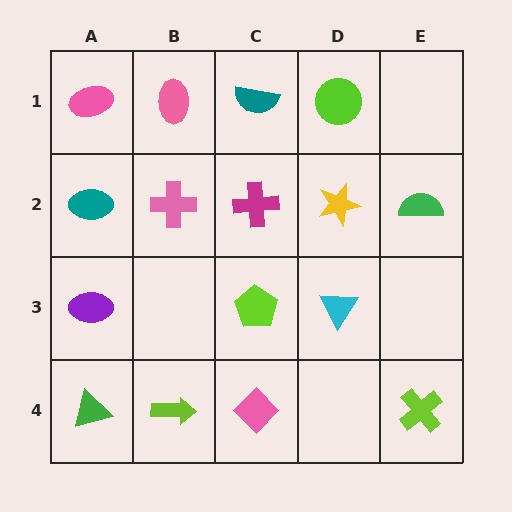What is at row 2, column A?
A teal ellipse.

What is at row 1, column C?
A teal semicircle.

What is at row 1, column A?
A pink ellipse.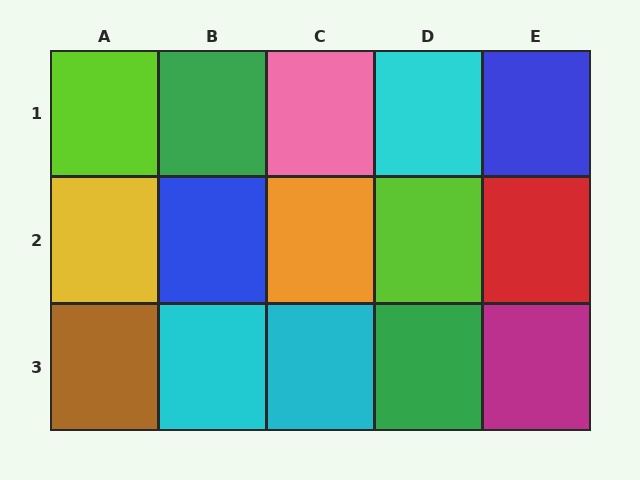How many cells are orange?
1 cell is orange.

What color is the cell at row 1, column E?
Blue.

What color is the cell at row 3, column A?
Brown.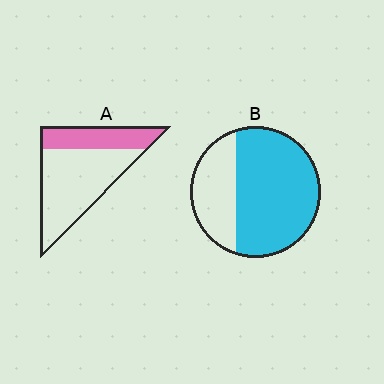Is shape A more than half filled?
No.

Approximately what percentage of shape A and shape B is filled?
A is approximately 30% and B is approximately 70%.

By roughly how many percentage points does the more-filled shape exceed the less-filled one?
By roughly 35 percentage points (B over A).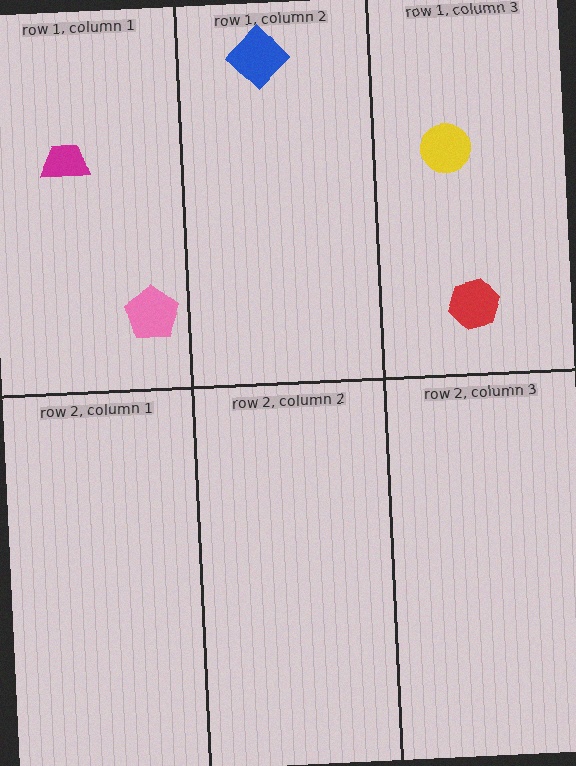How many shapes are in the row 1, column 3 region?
2.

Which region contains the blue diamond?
The row 1, column 2 region.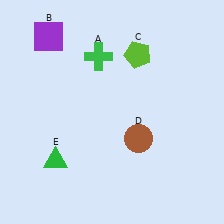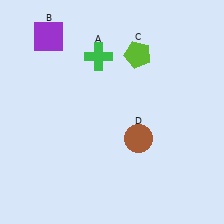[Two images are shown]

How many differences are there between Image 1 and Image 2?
There is 1 difference between the two images.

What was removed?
The green triangle (E) was removed in Image 2.